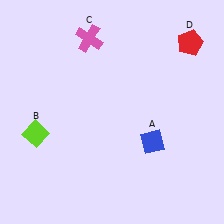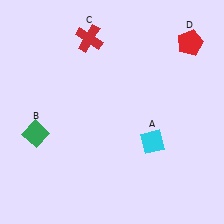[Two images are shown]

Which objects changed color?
A changed from blue to cyan. B changed from lime to green. C changed from pink to red.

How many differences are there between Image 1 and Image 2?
There are 3 differences between the two images.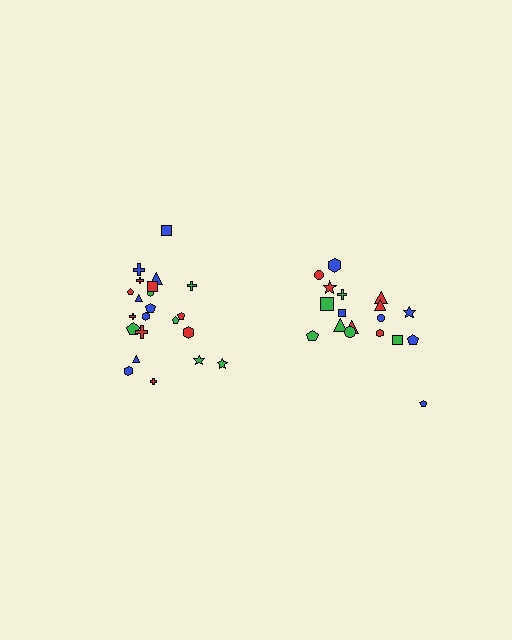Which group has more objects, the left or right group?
The left group.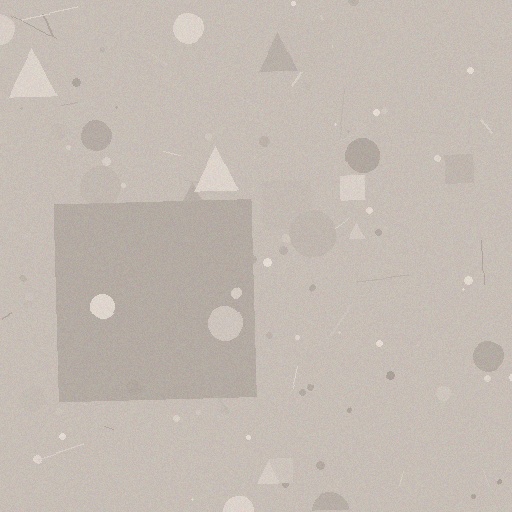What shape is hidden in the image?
A square is hidden in the image.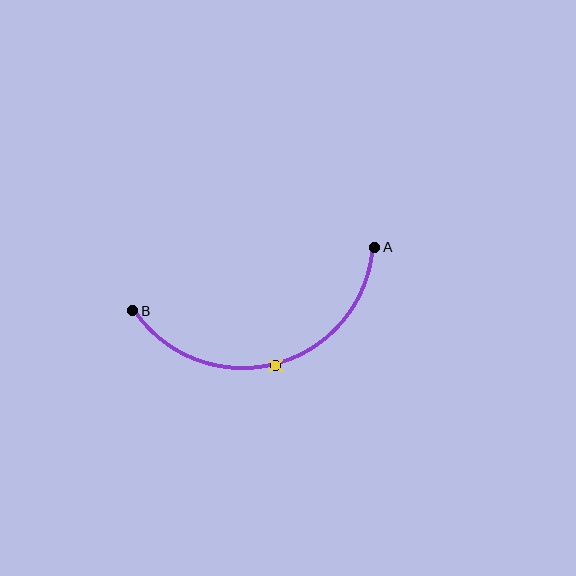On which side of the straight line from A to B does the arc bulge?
The arc bulges below the straight line connecting A and B.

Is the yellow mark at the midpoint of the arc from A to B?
Yes. The yellow mark lies on the arc at equal arc-length from both A and B — it is the arc midpoint.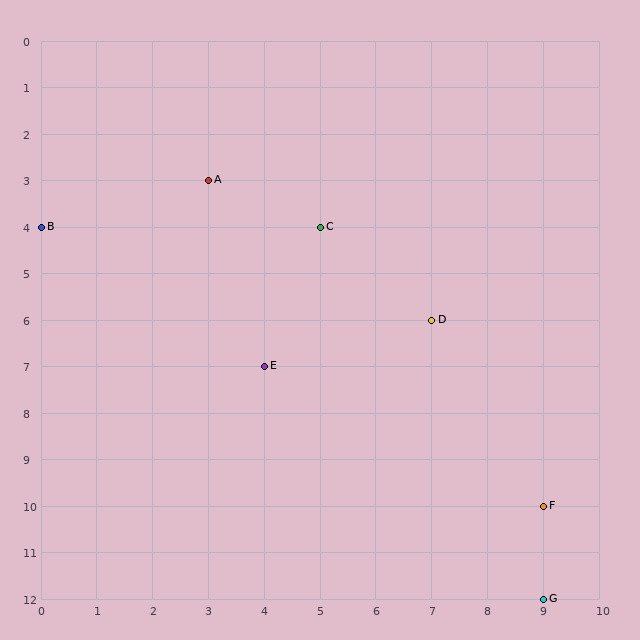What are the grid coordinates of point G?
Point G is at grid coordinates (9, 12).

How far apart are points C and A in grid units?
Points C and A are 2 columns and 1 row apart (about 2.2 grid units diagonally).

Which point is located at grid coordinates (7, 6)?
Point D is at (7, 6).